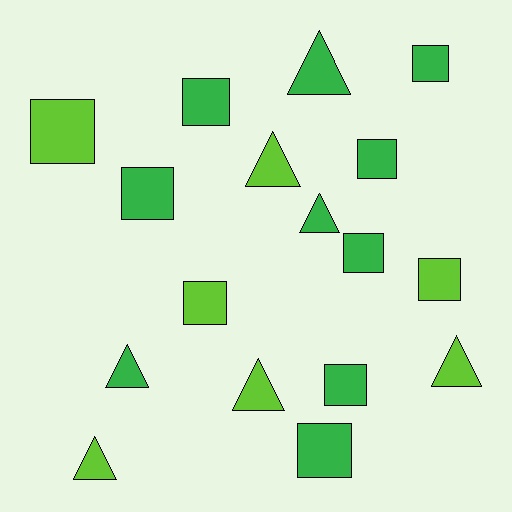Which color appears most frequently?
Green, with 10 objects.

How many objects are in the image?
There are 17 objects.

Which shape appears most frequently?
Square, with 10 objects.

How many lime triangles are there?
There are 4 lime triangles.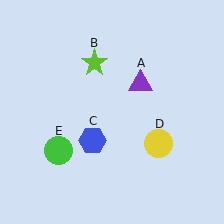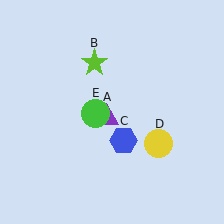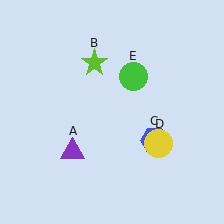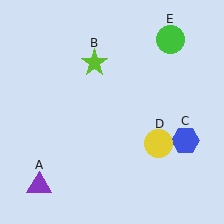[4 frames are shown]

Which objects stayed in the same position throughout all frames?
Lime star (object B) and yellow circle (object D) remained stationary.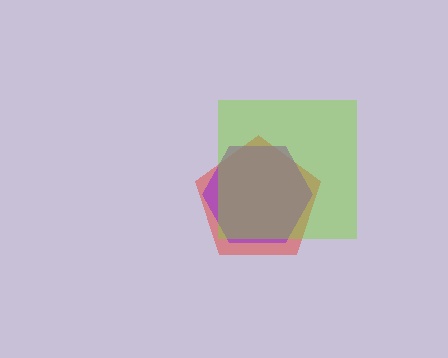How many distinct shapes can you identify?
There are 3 distinct shapes: a red pentagon, a purple hexagon, a lime square.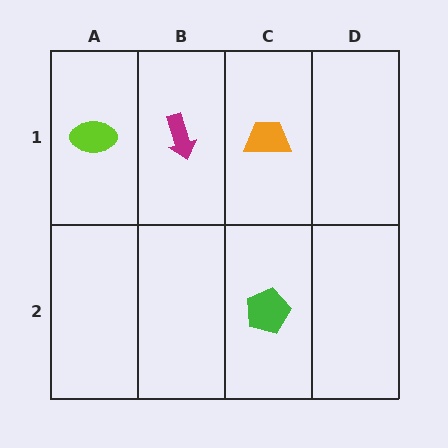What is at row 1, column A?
A lime ellipse.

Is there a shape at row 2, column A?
No, that cell is empty.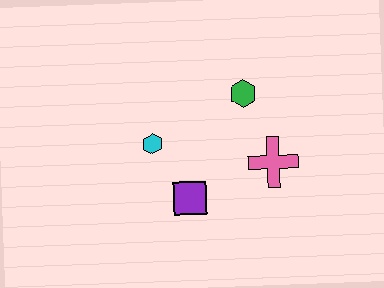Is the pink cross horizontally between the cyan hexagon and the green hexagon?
No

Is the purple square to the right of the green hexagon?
No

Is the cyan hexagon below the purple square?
No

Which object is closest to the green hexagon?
The pink cross is closest to the green hexagon.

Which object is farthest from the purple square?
The green hexagon is farthest from the purple square.